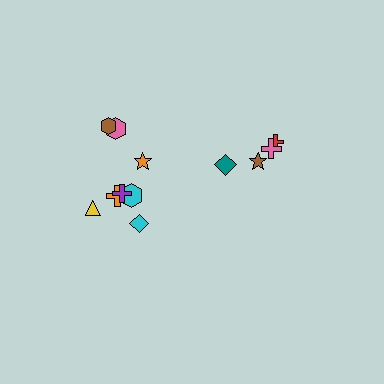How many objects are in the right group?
There are 4 objects.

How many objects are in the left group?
There are 8 objects.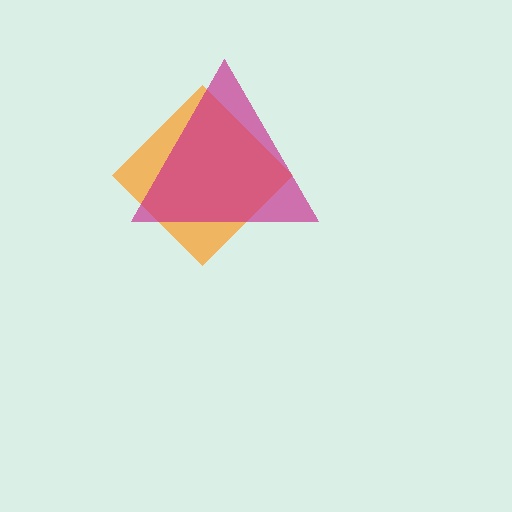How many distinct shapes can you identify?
There are 2 distinct shapes: an orange diamond, a magenta triangle.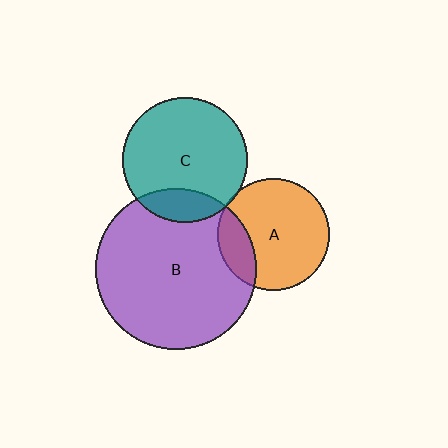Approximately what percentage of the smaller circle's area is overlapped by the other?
Approximately 5%.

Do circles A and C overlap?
Yes.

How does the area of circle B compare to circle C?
Approximately 1.7 times.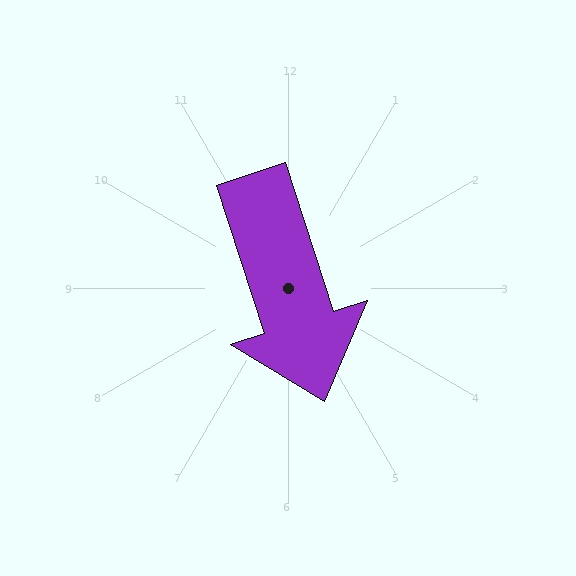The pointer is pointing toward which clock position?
Roughly 5 o'clock.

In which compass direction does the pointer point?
South.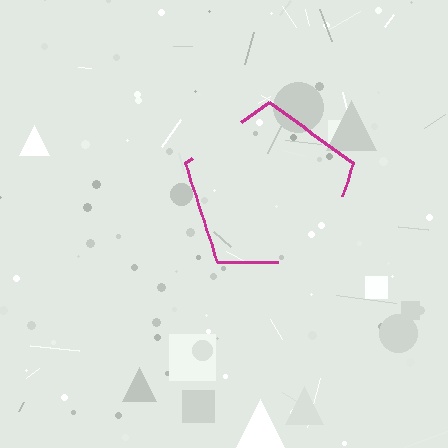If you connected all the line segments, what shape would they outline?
They would outline a pentagon.